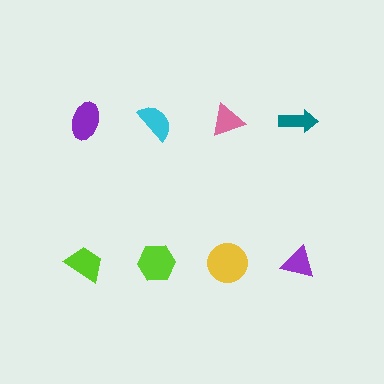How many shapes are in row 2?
4 shapes.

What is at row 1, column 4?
A teal arrow.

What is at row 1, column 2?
A cyan semicircle.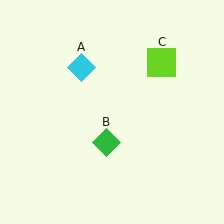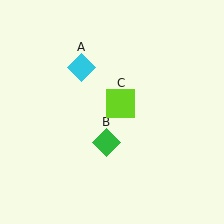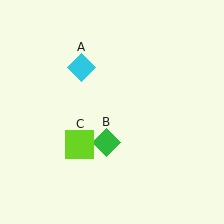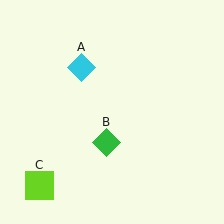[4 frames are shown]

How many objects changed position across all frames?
1 object changed position: lime square (object C).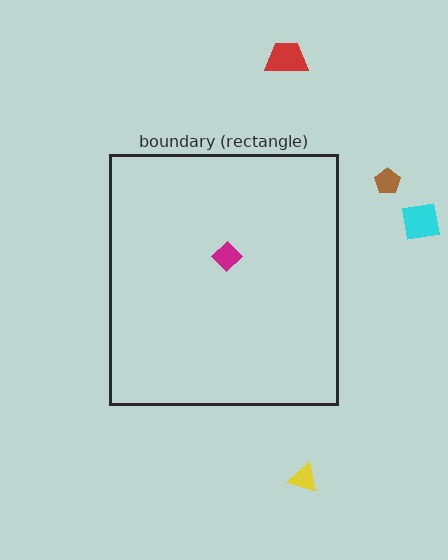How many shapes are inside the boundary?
1 inside, 4 outside.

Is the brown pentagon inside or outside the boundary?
Outside.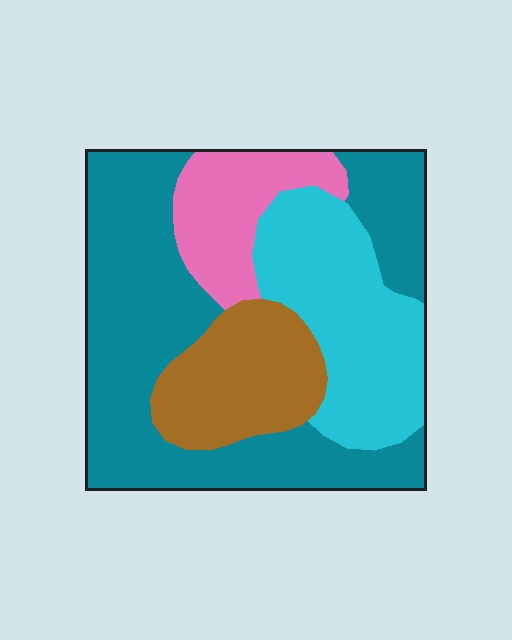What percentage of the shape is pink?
Pink covers 13% of the shape.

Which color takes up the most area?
Teal, at roughly 45%.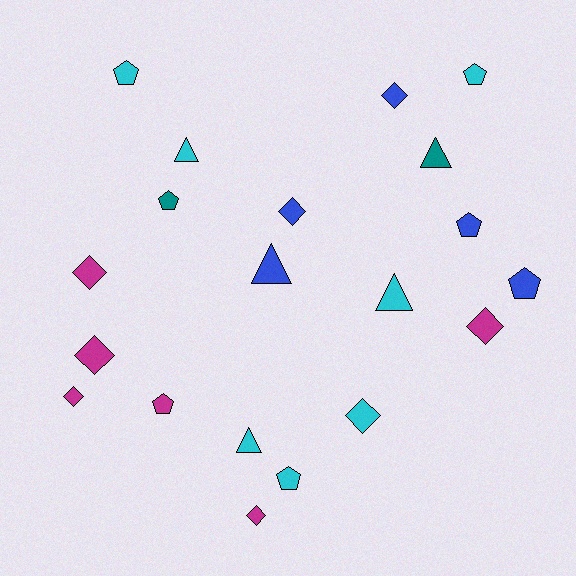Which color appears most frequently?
Cyan, with 7 objects.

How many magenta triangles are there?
There are no magenta triangles.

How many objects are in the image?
There are 20 objects.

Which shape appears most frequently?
Diamond, with 8 objects.